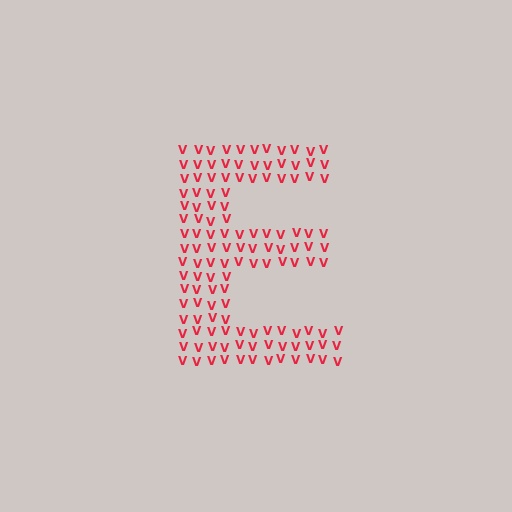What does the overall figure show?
The overall figure shows the letter E.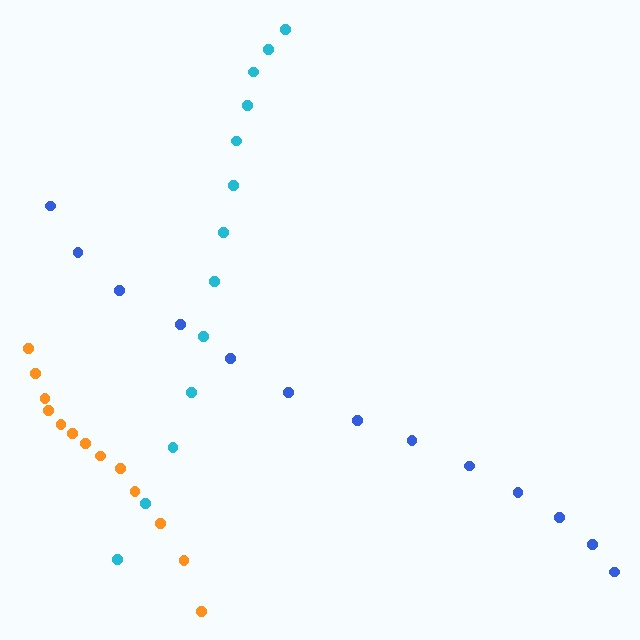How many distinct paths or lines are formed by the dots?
There are 3 distinct paths.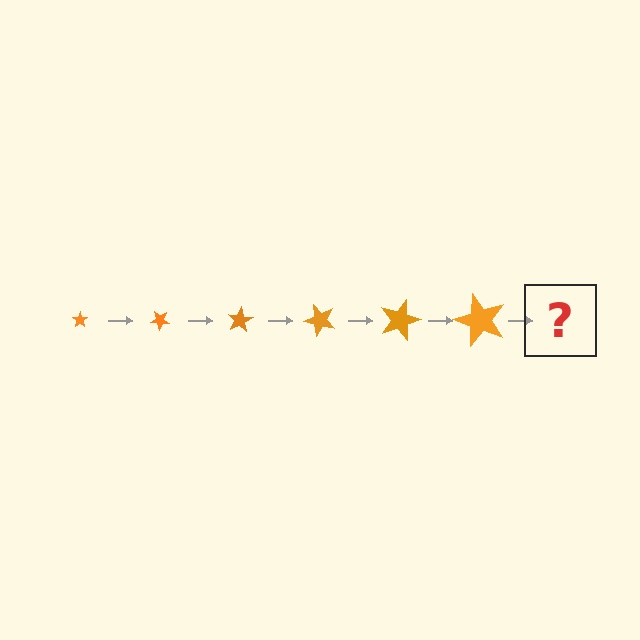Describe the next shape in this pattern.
It should be a star, larger than the previous one and rotated 240 degrees from the start.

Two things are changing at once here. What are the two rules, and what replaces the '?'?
The two rules are that the star grows larger each step and it rotates 40 degrees each step. The '?' should be a star, larger than the previous one and rotated 240 degrees from the start.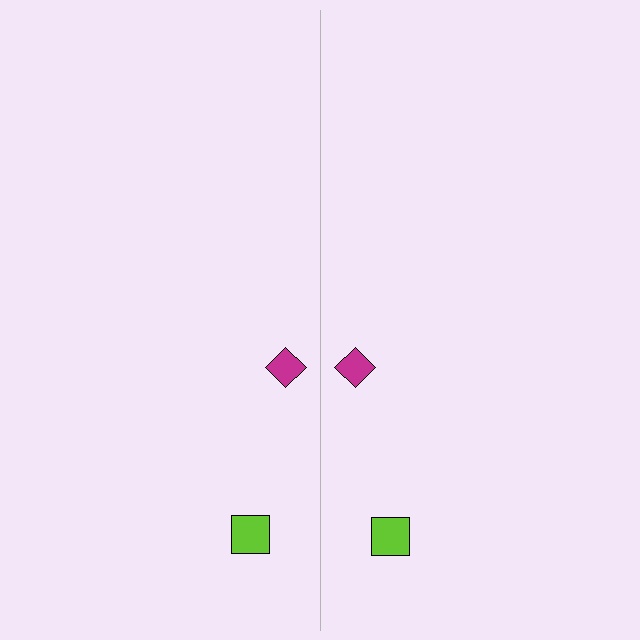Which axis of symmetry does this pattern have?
The pattern has a vertical axis of symmetry running through the center of the image.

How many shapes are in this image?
There are 4 shapes in this image.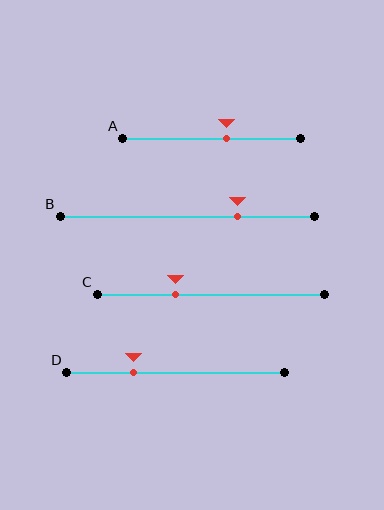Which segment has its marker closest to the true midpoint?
Segment A has its marker closest to the true midpoint.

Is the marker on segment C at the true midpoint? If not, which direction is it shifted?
No, the marker on segment C is shifted to the left by about 15% of the segment length.